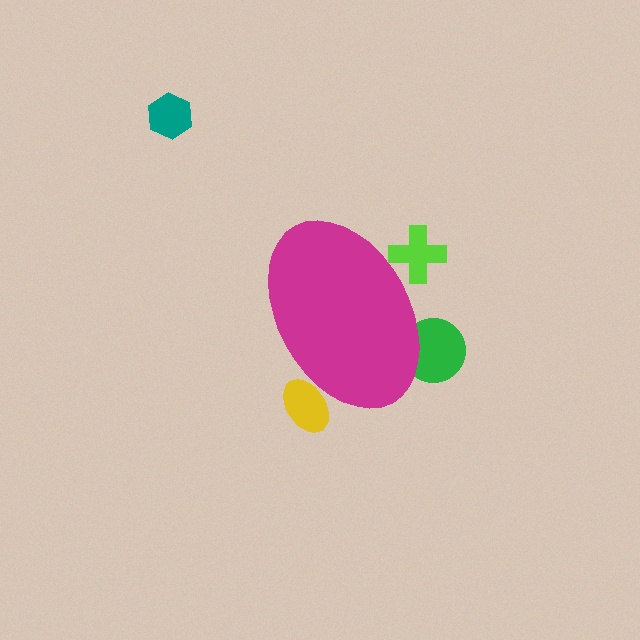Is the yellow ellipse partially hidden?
Yes, the yellow ellipse is partially hidden behind the magenta ellipse.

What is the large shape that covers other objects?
A magenta ellipse.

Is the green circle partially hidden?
Yes, the green circle is partially hidden behind the magenta ellipse.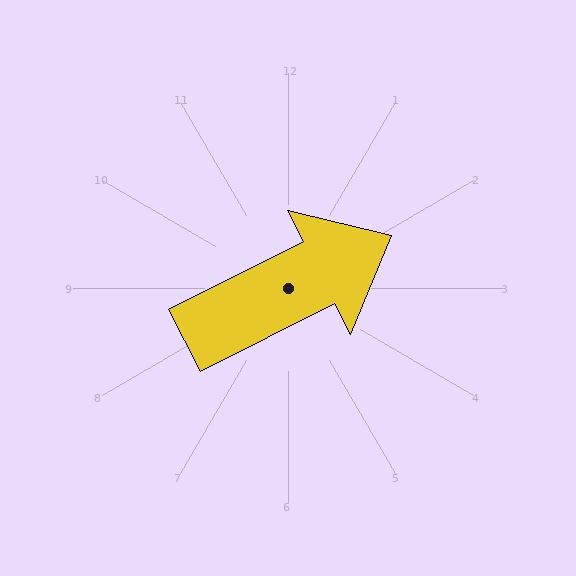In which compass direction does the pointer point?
Northeast.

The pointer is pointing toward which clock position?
Roughly 2 o'clock.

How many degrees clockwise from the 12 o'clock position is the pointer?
Approximately 63 degrees.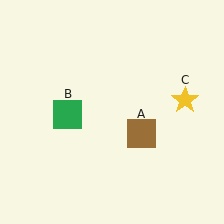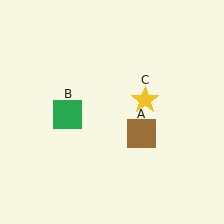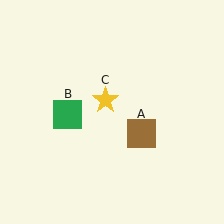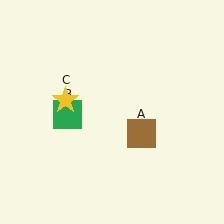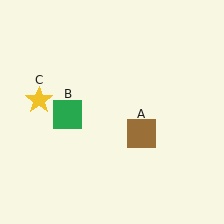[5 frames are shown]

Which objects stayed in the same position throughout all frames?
Brown square (object A) and green square (object B) remained stationary.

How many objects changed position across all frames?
1 object changed position: yellow star (object C).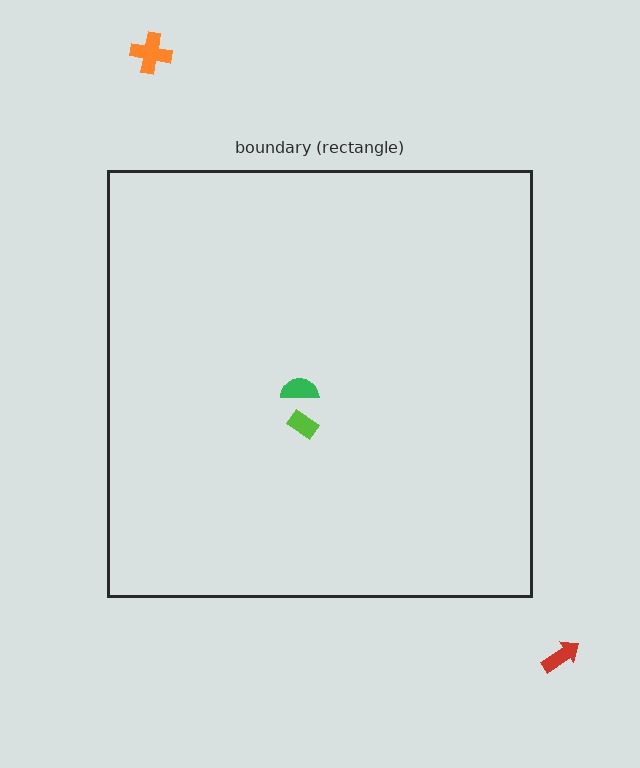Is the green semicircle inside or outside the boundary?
Inside.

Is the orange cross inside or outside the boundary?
Outside.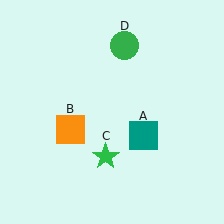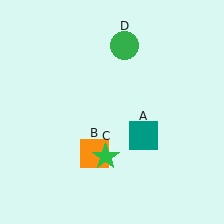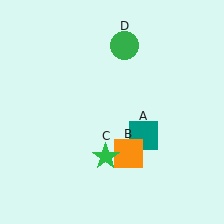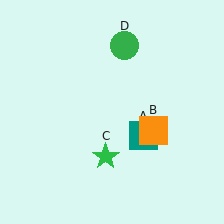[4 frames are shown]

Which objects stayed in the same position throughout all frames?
Teal square (object A) and green star (object C) and green circle (object D) remained stationary.